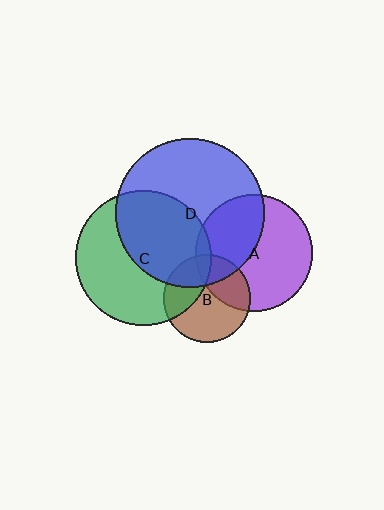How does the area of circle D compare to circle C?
Approximately 1.2 times.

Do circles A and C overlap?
Yes.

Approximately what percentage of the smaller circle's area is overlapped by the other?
Approximately 5%.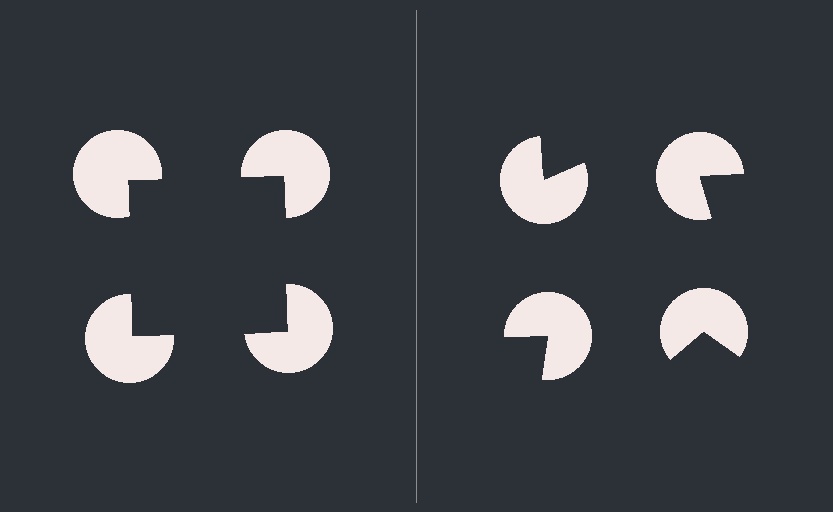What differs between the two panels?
The pac-man discs are positioned identically on both sides; only the wedge orientations differ. On the left they align to a square; on the right they are misaligned.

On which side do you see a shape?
An illusory square appears on the left side. On the right side the wedge cuts are rotated, so no coherent shape forms.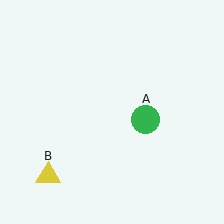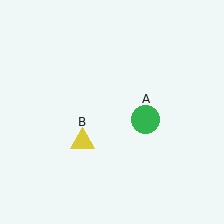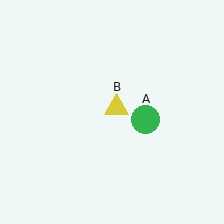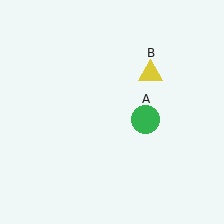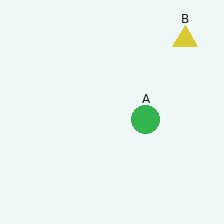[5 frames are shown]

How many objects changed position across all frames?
1 object changed position: yellow triangle (object B).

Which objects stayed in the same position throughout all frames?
Green circle (object A) remained stationary.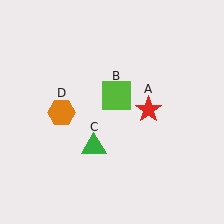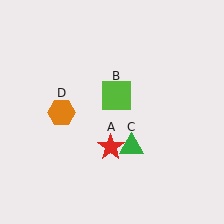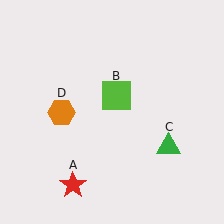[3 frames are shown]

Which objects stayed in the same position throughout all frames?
Lime square (object B) and orange hexagon (object D) remained stationary.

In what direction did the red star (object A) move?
The red star (object A) moved down and to the left.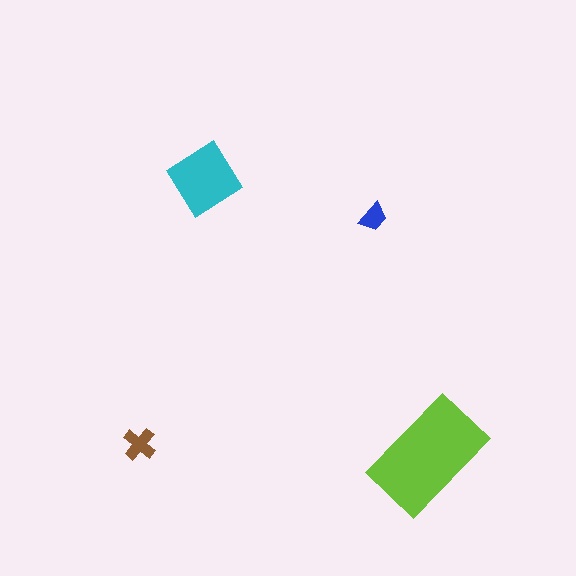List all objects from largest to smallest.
The lime rectangle, the cyan diamond, the brown cross, the blue trapezoid.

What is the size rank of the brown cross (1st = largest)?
3rd.